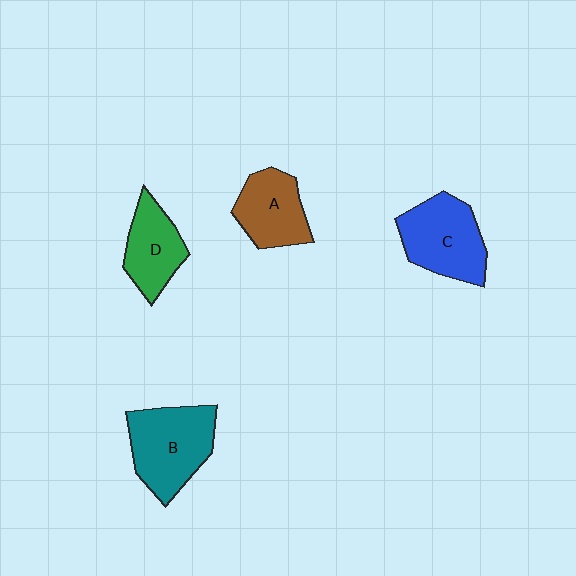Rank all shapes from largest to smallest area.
From largest to smallest: B (teal), C (blue), A (brown), D (green).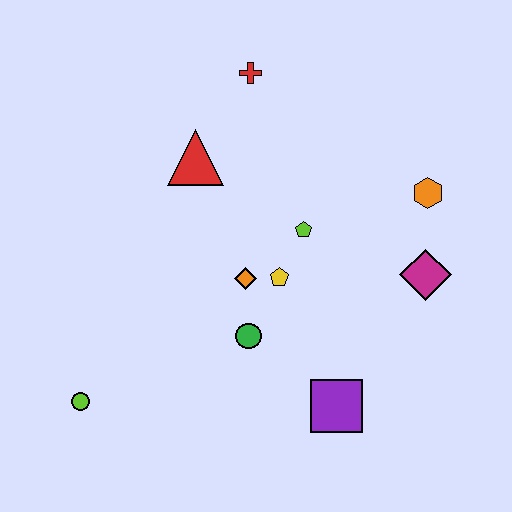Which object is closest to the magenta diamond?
The orange hexagon is closest to the magenta diamond.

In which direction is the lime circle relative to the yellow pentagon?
The lime circle is to the left of the yellow pentagon.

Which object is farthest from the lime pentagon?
The lime circle is farthest from the lime pentagon.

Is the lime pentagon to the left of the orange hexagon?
Yes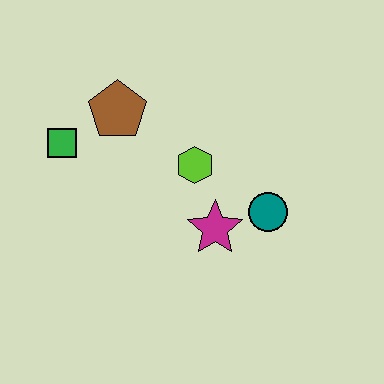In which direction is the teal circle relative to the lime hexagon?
The teal circle is to the right of the lime hexagon.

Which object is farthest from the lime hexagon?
The green square is farthest from the lime hexagon.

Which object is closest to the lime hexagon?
The magenta star is closest to the lime hexagon.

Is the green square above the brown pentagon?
No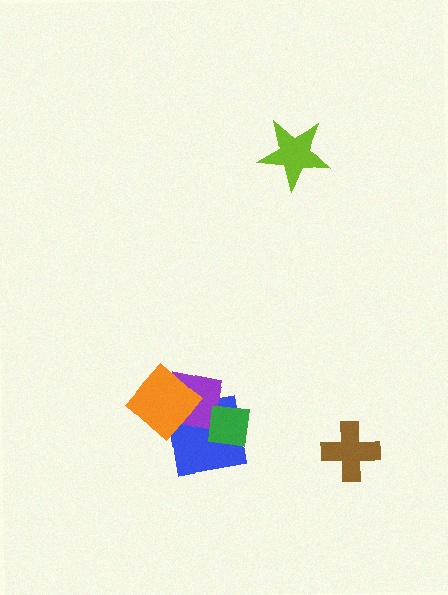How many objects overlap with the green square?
2 objects overlap with the green square.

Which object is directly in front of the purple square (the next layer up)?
The green square is directly in front of the purple square.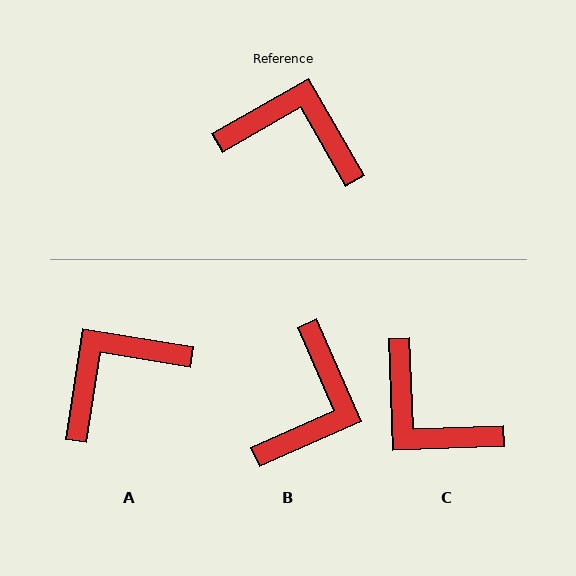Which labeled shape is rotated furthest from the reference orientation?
C, about 152 degrees away.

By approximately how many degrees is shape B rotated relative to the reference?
Approximately 96 degrees clockwise.